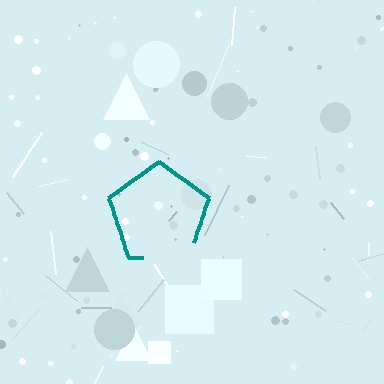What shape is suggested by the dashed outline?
The dashed outline suggests a pentagon.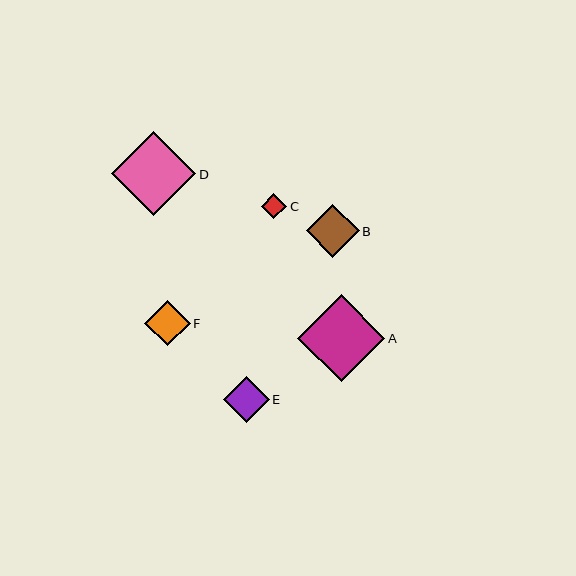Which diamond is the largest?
Diamond A is the largest with a size of approximately 87 pixels.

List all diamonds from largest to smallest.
From largest to smallest: A, D, B, F, E, C.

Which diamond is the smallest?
Diamond C is the smallest with a size of approximately 26 pixels.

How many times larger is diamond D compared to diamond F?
Diamond D is approximately 1.8 times the size of diamond F.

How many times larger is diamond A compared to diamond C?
Diamond A is approximately 3.4 times the size of diamond C.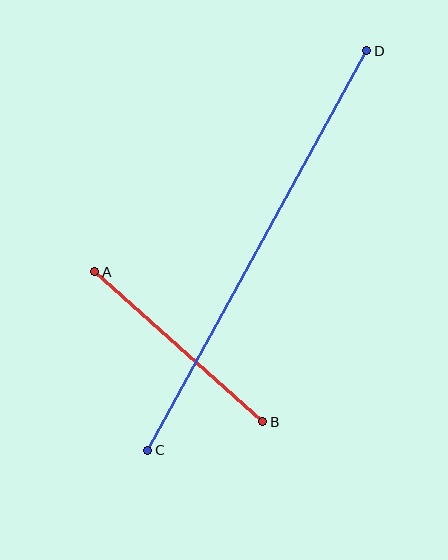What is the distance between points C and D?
The distance is approximately 456 pixels.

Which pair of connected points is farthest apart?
Points C and D are farthest apart.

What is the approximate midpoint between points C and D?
The midpoint is at approximately (257, 251) pixels.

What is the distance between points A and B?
The distance is approximately 225 pixels.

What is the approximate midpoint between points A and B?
The midpoint is at approximately (179, 347) pixels.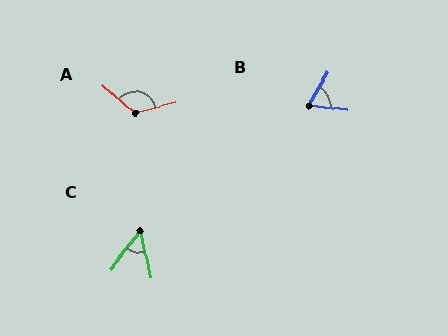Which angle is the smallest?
C, at approximately 51 degrees.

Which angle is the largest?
A, at approximately 126 degrees.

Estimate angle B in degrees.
Approximately 67 degrees.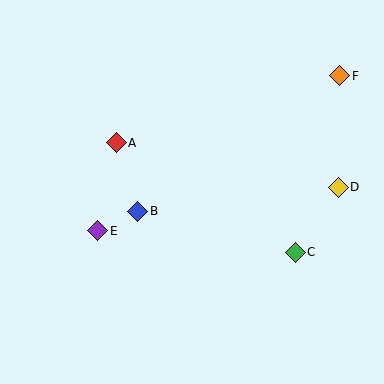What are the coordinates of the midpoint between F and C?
The midpoint between F and C is at (317, 164).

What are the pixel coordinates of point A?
Point A is at (116, 143).